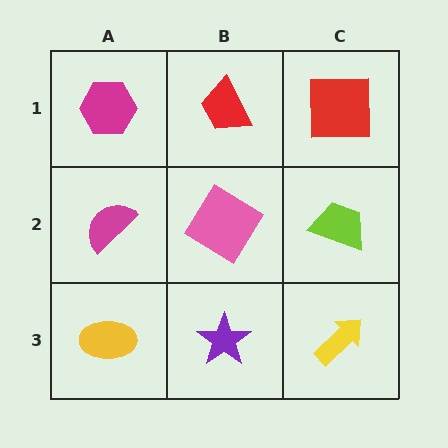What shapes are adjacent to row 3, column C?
A lime trapezoid (row 2, column C), a purple star (row 3, column B).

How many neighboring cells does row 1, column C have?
2.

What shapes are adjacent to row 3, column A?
A magenta semicircle (row 2, column A), a purple star (row 3, column B).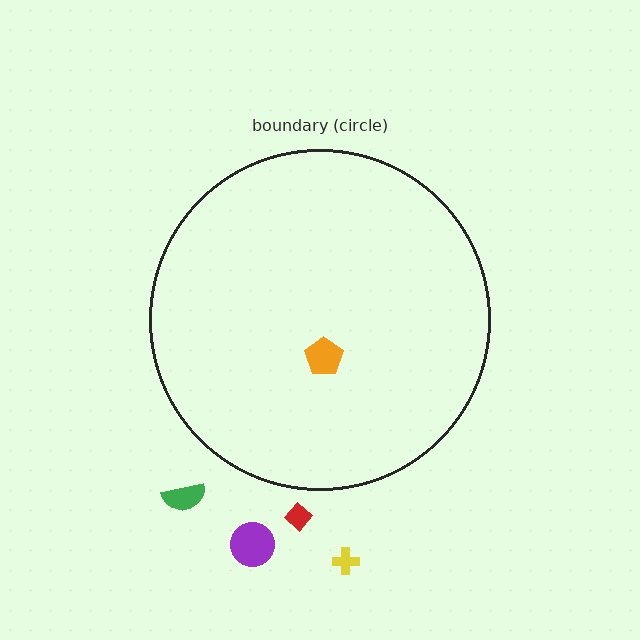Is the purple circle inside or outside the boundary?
Outside.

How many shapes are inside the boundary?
1 inside, 4 outside.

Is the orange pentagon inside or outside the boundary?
Inside.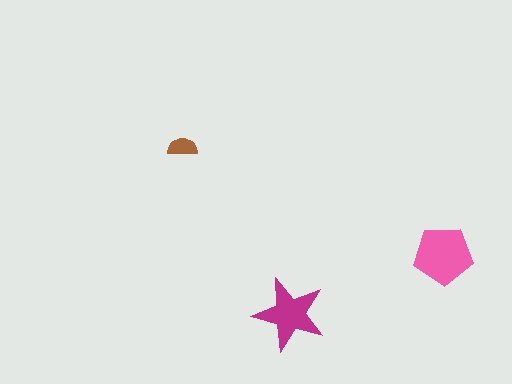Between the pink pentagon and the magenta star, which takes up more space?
The pink pentagon.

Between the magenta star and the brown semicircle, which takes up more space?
The magenta star.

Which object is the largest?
The pink pentagon.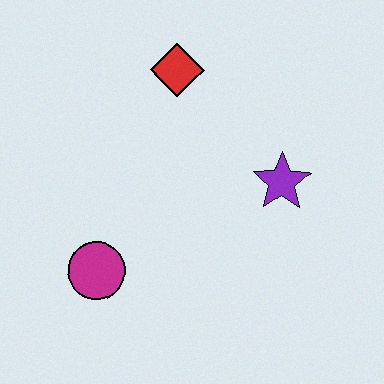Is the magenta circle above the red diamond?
No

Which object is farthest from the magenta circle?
The red diamond is farthest from the magenta circle.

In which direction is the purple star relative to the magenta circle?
The purple star is to the right of the magenta circle.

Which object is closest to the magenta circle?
The purple star is closest to the magenta circle.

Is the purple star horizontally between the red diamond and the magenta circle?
No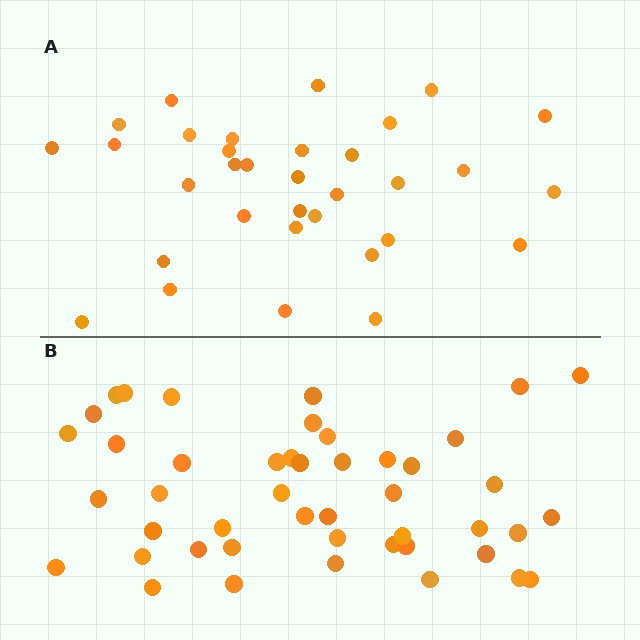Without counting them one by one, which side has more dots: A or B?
Region B (the bottom region) has more dots.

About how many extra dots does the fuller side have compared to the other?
Region B has approximately 15 more dots than region A.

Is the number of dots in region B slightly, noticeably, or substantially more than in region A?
Region B has noticeably more, but not dramatically so. The ratio is roughly 1.4 to 1.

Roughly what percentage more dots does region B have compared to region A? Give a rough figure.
About 40% more.